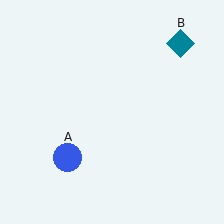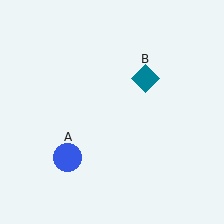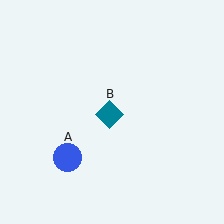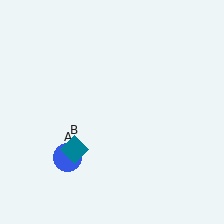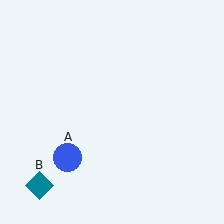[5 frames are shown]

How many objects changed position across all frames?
1 object changed position: teal diamond (object B).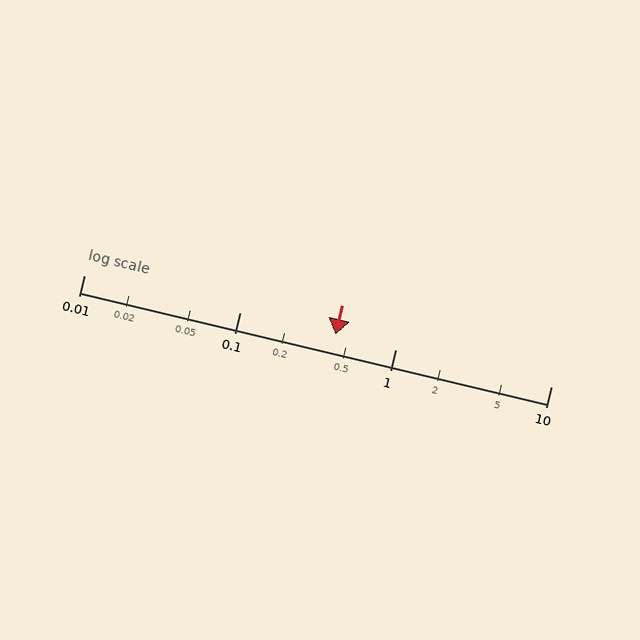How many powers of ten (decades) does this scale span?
The scale spans 3 decades, from 0.01 to 10.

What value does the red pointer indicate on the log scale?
The pointer indicates approximately 0.41.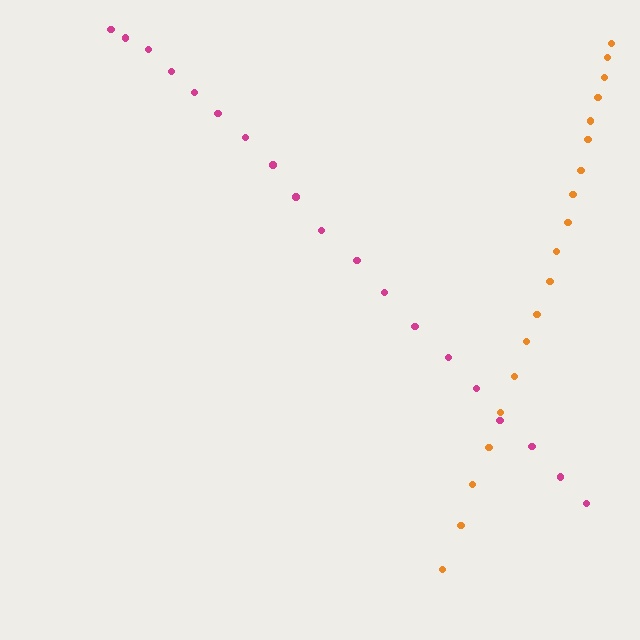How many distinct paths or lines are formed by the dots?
There are 2 distinct paths.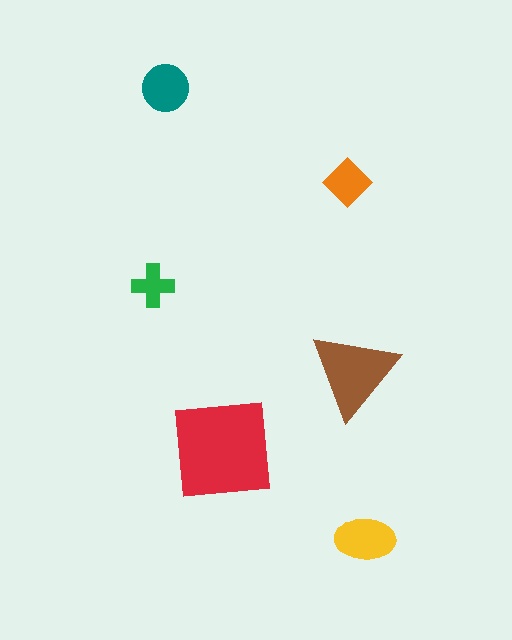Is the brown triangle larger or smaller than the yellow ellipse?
Larger.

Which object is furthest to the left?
The green cross is leftmost.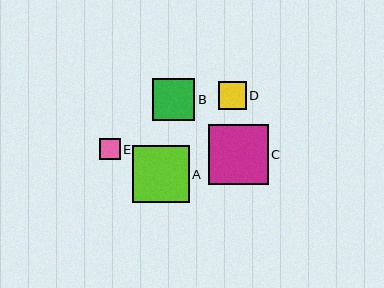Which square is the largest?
Square C is the largest with a size of approximately 60 pixels.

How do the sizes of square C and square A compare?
Square C and square A are approximately the same size.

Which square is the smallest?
Square E is the smallest with a size of approximately 21 pixels.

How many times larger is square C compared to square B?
Square C is approximately 1.4 times the size of square B.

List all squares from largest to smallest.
From largest to smallest: C, A, B, D, E.